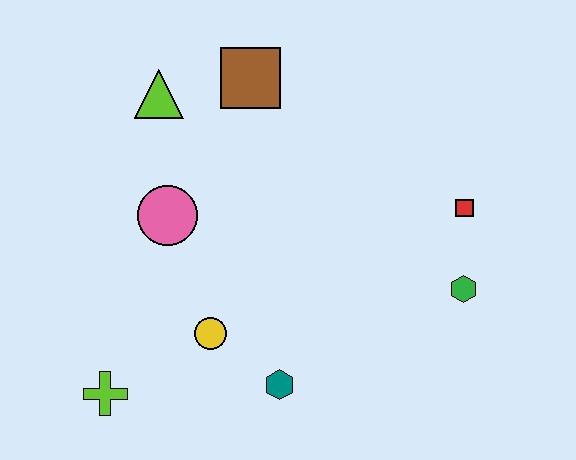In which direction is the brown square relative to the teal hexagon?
The brown square is above the teal hexagon.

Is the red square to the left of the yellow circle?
No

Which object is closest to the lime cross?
The yellow circle is closest to the lime cross.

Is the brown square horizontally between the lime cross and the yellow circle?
No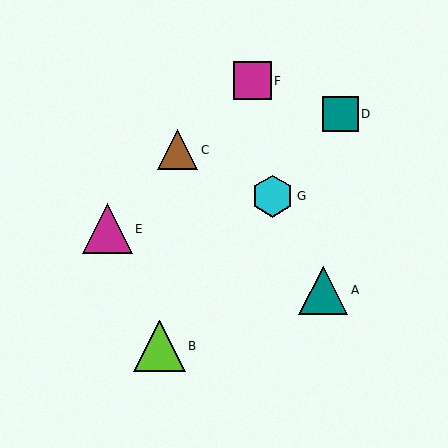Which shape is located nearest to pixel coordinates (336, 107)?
The teal square (labeled D) at (340, 114) is nearest to that location.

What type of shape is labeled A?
Shape A is a teal triangle.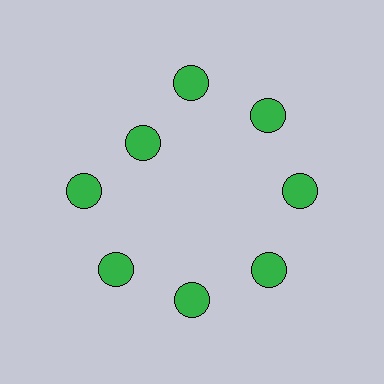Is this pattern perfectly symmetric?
No. The 8 green circles are arranged in a ring, but one element near the 10 o'clock position is pulled inward toward the center, breaking the 8-fold rotational symmetry.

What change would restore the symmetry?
The symmetry would be restored by moving it outward, back onto the ring so that all 8 circles sit at equal angles and equal distance from the center.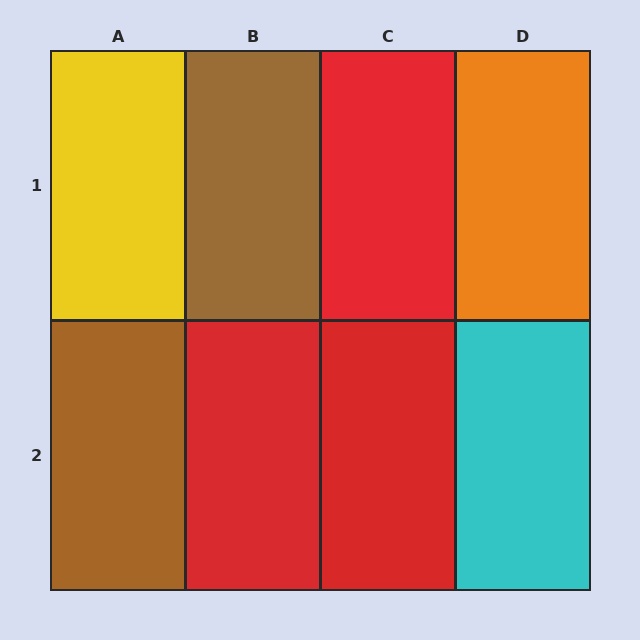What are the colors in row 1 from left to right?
Yellow, brown, red, orange.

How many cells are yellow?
1 cell is yellow.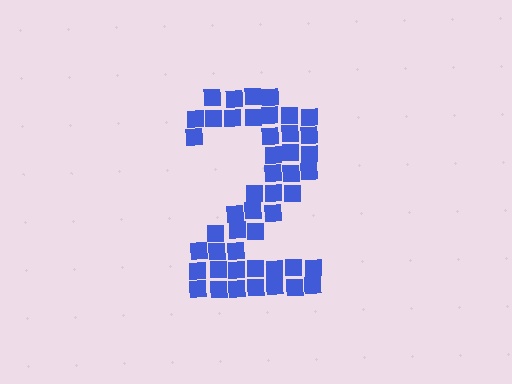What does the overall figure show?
The overall figure shows the digit 2.